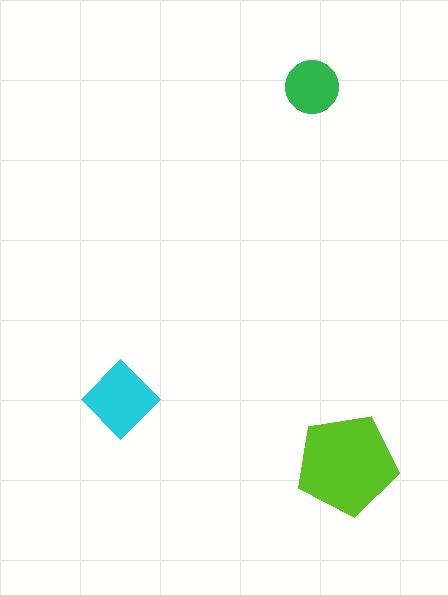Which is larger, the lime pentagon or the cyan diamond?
The lime pentagon.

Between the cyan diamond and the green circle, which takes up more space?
The cyan diamond.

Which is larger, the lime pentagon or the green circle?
The lime pentagon.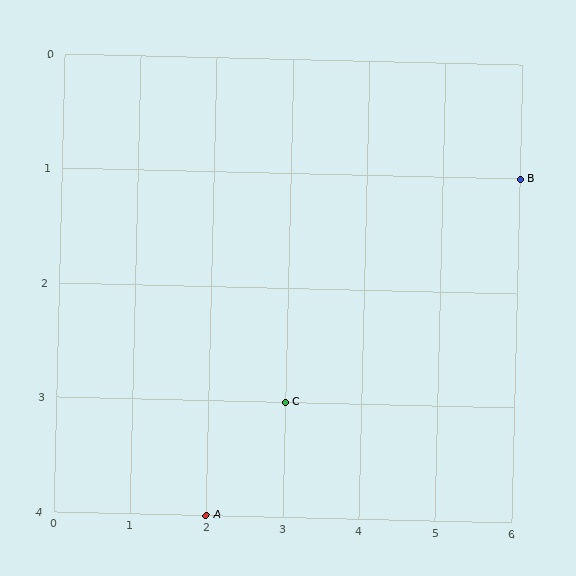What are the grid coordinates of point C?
Point C is at grid coordinates (3, 3).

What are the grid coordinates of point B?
Point B is at grid coordinates (6, 1).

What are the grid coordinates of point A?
Point A is at grid coordinates (2, 4).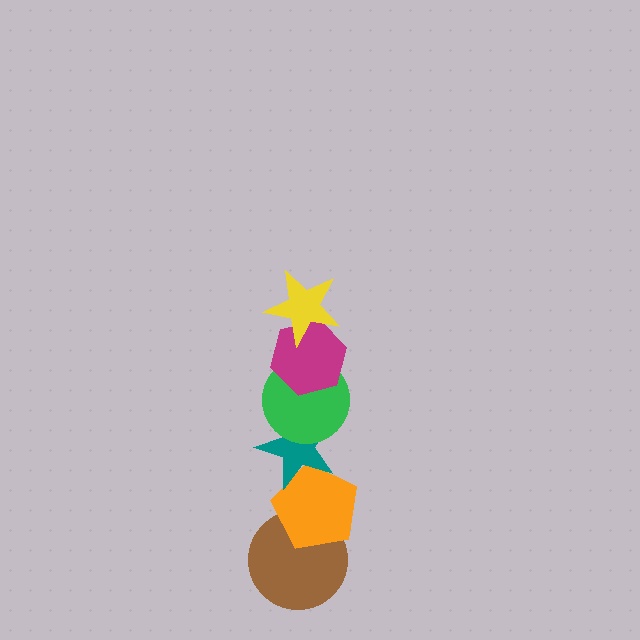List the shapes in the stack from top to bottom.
From top to bottom: the yellow star, the magenta hexagon, the green circle, the teal star, the orange pentagon, the brown circle.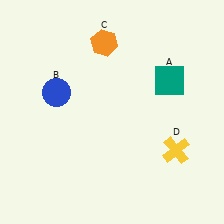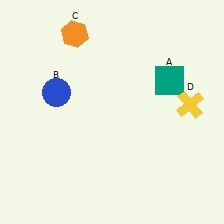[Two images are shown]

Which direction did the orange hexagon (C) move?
The orange hexagon (C) moved left.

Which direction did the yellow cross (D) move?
The yellow cross (D) moved up.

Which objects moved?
The objects that moved are: the orange hexagon (C), the yellow cross (D).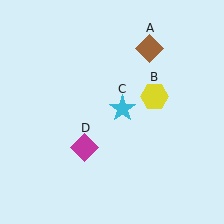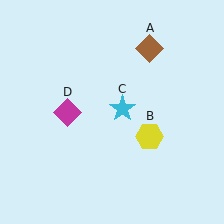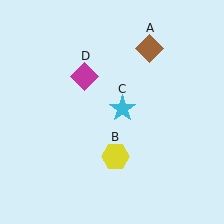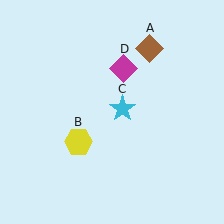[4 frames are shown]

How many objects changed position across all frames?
2 objects changed position: yellow hexagon (object B), magenta diamond (object D).